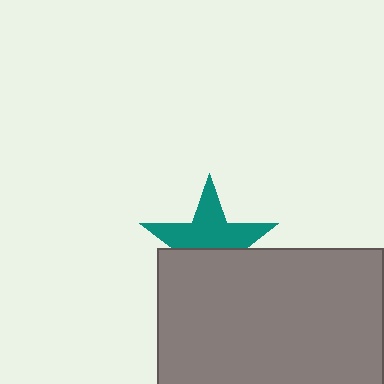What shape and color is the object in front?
The object in front is a gray rectangle.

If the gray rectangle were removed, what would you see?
You would see the complete teal star.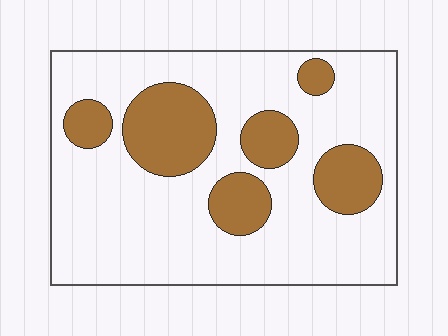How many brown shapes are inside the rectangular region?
6.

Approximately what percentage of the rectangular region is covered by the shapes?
Approximately 25%.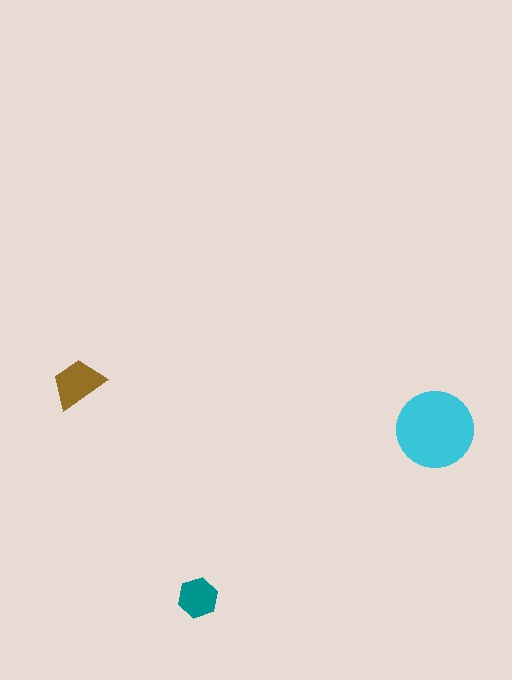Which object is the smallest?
The teal hexagon.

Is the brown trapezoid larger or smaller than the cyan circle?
Smaller.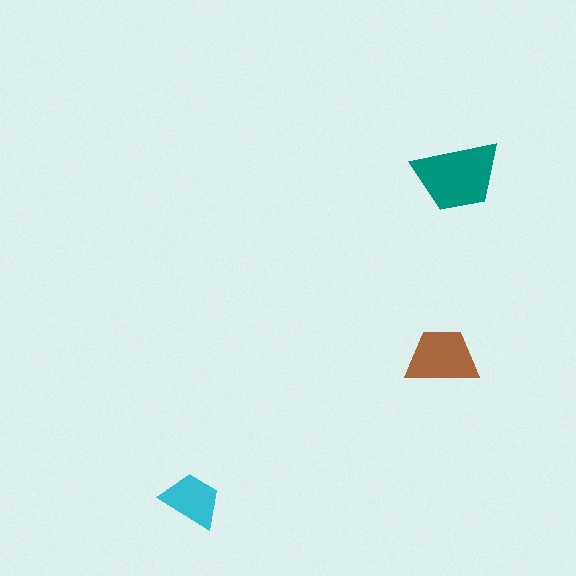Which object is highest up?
The teal trapezoid is topmost.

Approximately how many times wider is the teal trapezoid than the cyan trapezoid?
About 1.5 times wider.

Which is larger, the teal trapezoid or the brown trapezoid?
The teal one.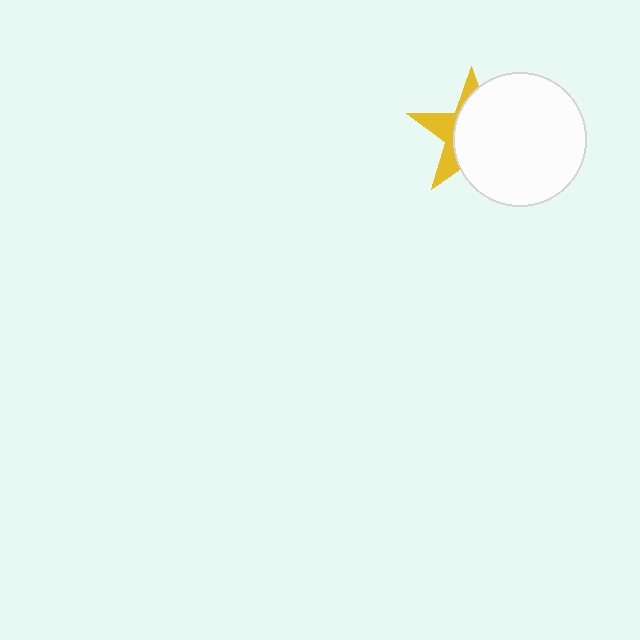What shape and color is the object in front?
The object in front is a white circle.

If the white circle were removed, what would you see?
You would see the complete yellow star.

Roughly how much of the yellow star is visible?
A small part of it is visible (roughly 33%).